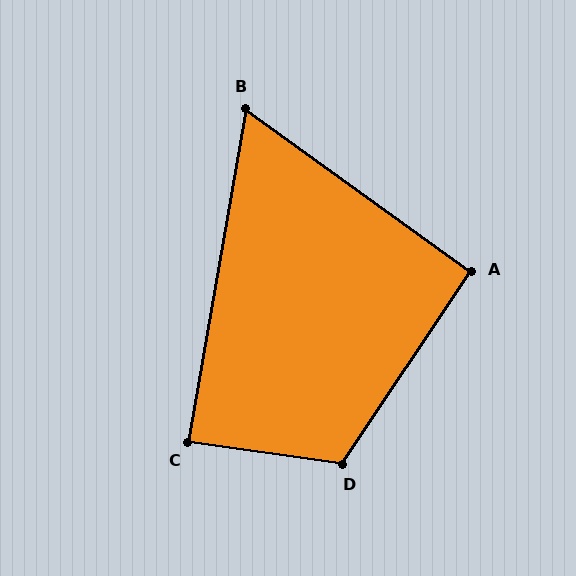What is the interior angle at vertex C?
Approximately 88 degrees (approximately right).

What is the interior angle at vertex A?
Approximately 92 degrees (approximately right).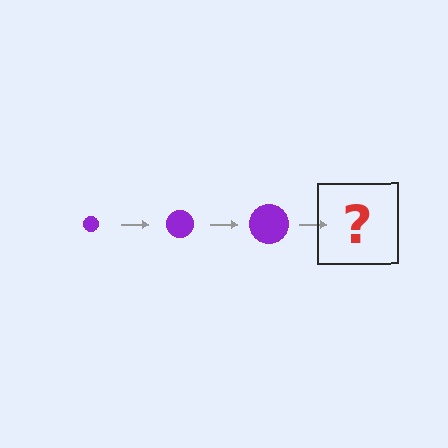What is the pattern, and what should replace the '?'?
The pattern is that the circle gets progressively larger each step. The '?' should be a purple circle, larger than the previous one.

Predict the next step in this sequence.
The next step is a purple circle, larger than the previous one.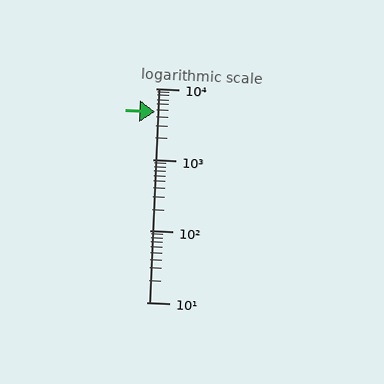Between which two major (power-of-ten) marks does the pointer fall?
The pointer is between 1000 and 10000.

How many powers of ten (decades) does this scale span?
The scale spans 3 decades, from 10 to 10000.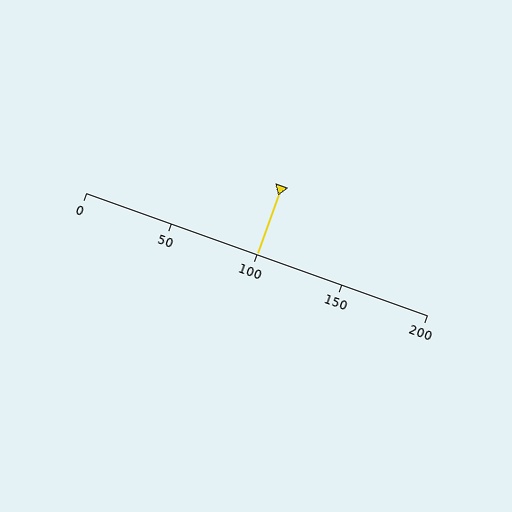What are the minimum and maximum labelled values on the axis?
The axis runs from 0 to 200.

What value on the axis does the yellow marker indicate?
The marker indicates approximately 100.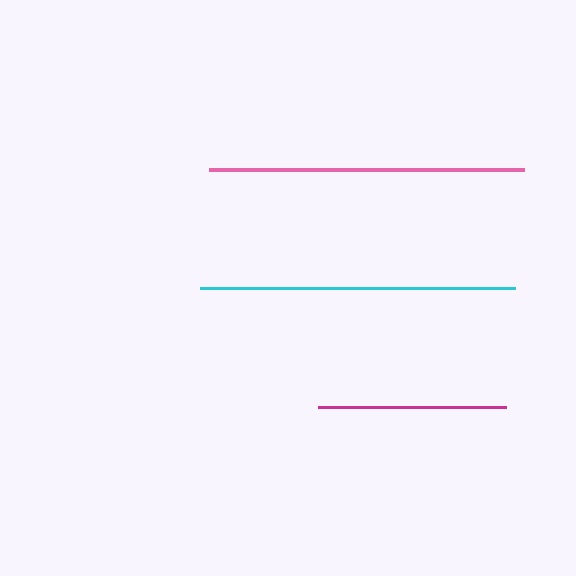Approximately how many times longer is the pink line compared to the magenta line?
The pink line is approximately 1.7 times the length of the magenta line.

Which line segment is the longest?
The pink line is the longest at approximately 314 pixels.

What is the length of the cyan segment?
The cyan segment is approximately 314 pixels long.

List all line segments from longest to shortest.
From longest to shortest: pink, cyan, magenta.